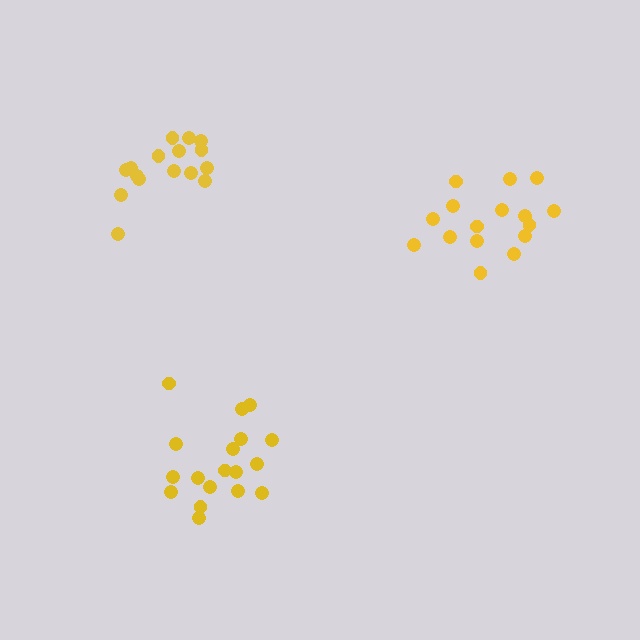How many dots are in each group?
Group 1: 18 dots, Group 2: 16 dots, Group 3: 16 dots (50 total).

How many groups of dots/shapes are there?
There are 3 groups.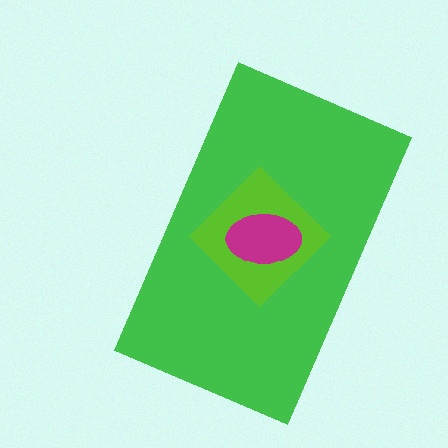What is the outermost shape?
The green rectangle.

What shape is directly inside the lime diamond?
The magenta ellipse.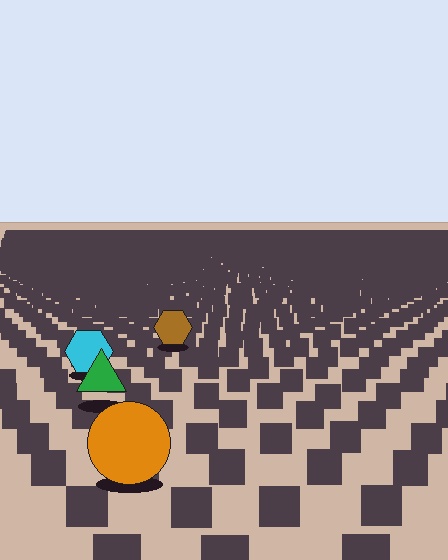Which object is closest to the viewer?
The orange circle is closest. The texture marks near it are larger and more spread out.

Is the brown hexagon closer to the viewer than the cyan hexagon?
No. The cyan hexagon is closer — you can tell from the texture gradient: the ground texture is coarser near it.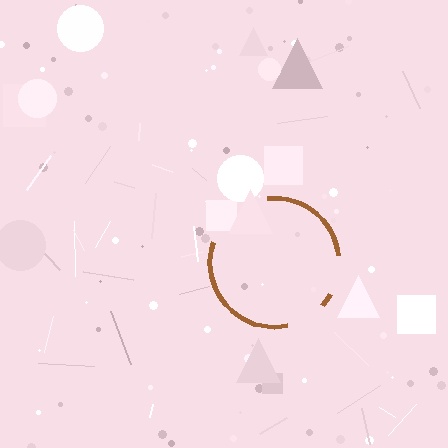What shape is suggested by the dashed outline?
The dashed outline suggests a circle.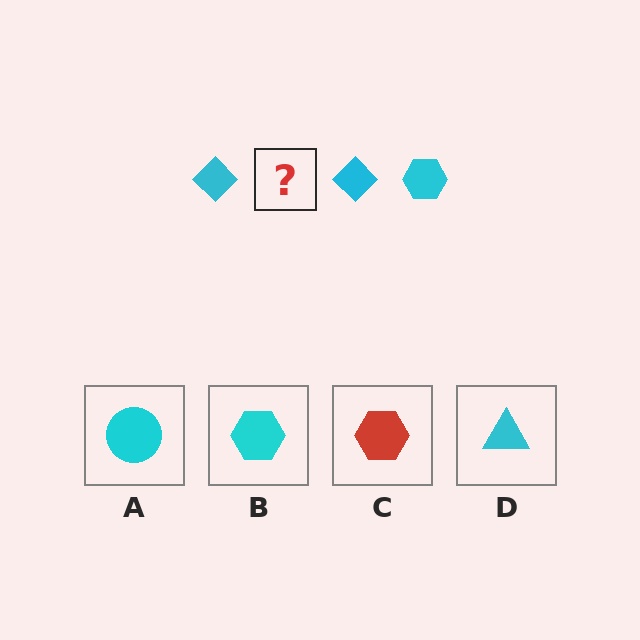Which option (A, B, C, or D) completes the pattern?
B.